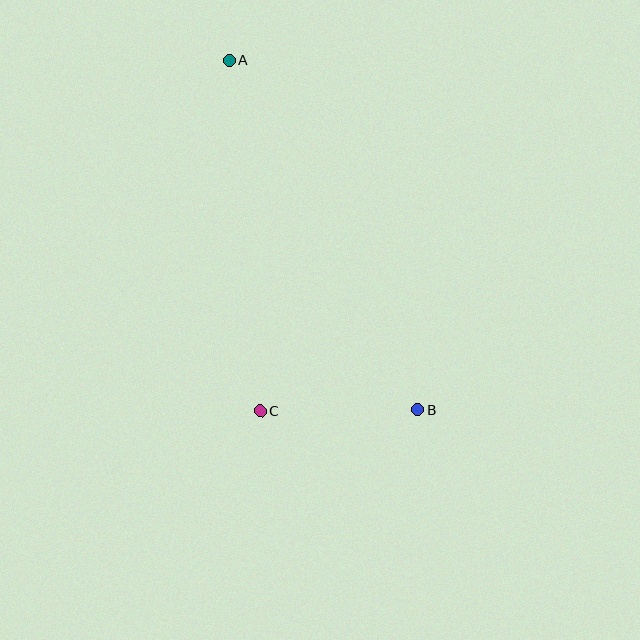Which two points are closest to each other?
Points B and C are closest to each other.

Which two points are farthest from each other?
Points A and B are farthest from each other.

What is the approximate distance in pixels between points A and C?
The distance between A and C is approximately 352 pixels.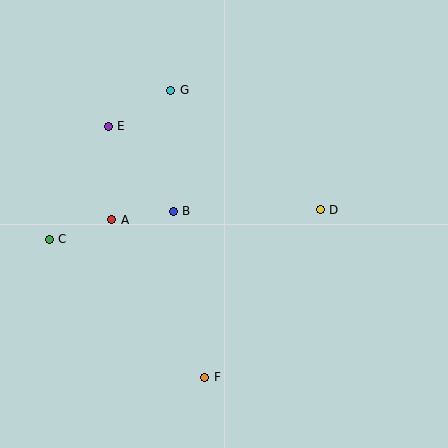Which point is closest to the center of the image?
Point B at (173, 211) is closest to the center.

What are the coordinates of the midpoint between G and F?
The midpoint between G and F is at (188, 234).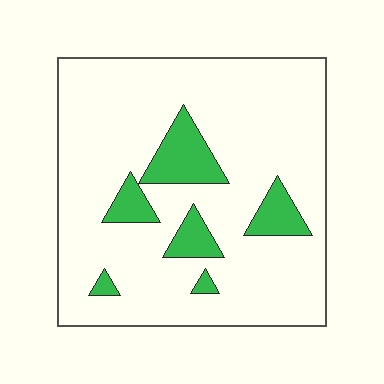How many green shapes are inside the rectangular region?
6.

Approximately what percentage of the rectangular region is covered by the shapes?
Approximately 15%.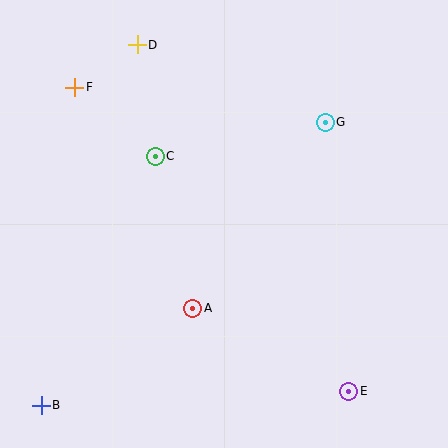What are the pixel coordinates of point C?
Point C is at (155, 156).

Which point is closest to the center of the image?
Point A at (193, 308) is closest to the center.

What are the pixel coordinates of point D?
Point D is at (137, 45).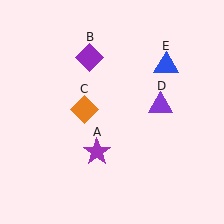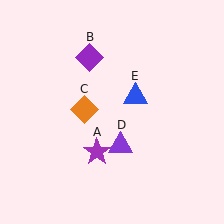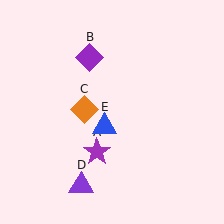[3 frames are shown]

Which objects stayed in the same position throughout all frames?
Purple star (object A) and purple diamond (object B) and orange diamond (object C) remained stationary.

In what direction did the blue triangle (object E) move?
The blue triangle (object E) moved down and to the left.